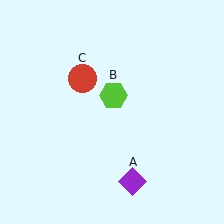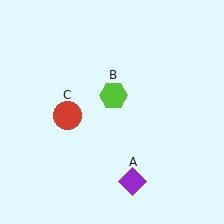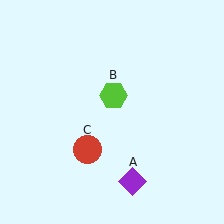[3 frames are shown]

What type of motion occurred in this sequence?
The red circle (object C) rotated counterclockwise around the center of the scene.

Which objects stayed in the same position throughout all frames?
Purple diamond (object A) and lime hexagon (object B) remained stationary.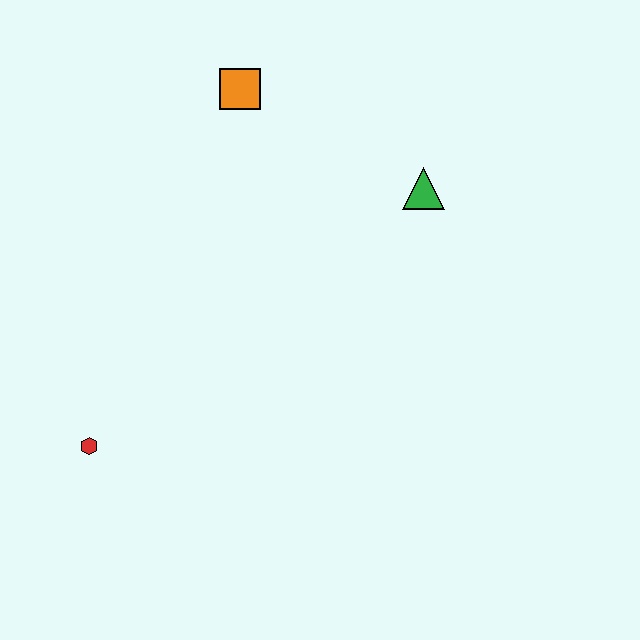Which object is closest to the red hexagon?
The orange square is closest to the red hexagon.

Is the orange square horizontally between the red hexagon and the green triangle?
Yes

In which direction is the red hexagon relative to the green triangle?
The red hexagon is to the left of the green triangle.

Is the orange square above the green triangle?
Yes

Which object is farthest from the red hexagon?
The green triangle is farthest from the red hexagon.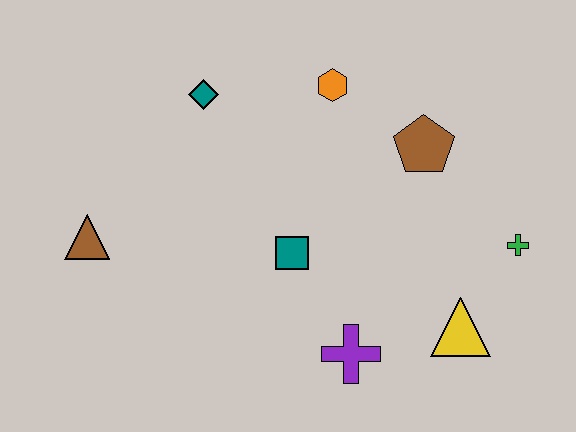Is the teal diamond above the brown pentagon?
Yes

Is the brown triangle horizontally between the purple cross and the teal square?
No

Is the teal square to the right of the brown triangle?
Yes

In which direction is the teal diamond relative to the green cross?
The teal diamond is to the left of the green cross.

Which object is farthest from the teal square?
The green cross is farthest from the teal square.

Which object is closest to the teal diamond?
The orange hexagon is closest to the teal diamond.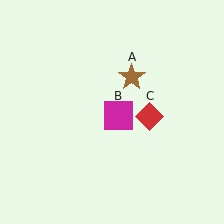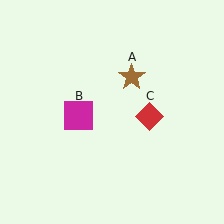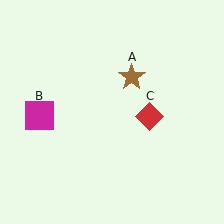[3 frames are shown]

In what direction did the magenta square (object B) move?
The magenta square (object B) moved left.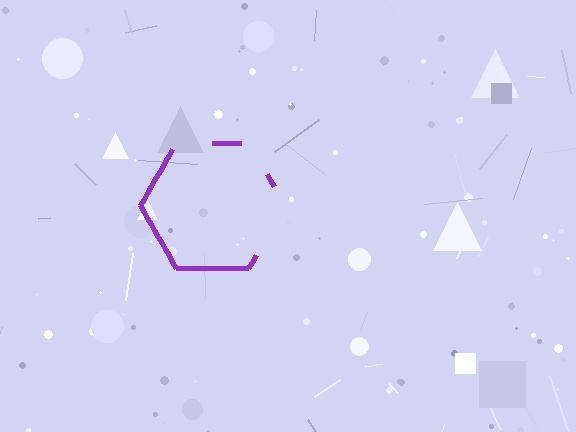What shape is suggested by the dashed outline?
The dashed outline suggests a hexagon.